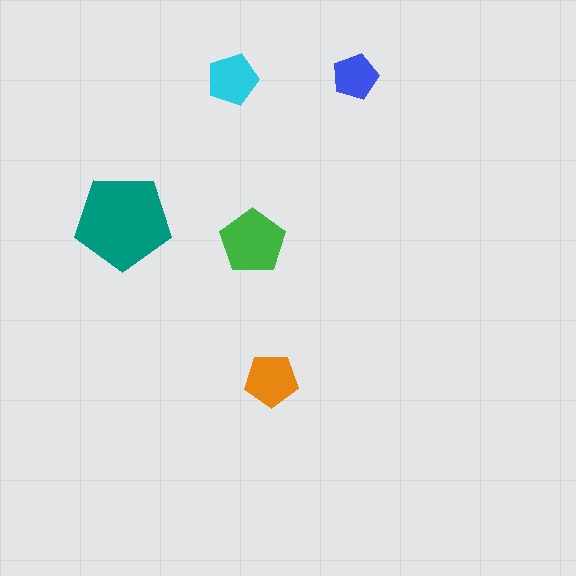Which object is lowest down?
The orange pentagon is bottommost.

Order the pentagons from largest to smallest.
the teal one, the green one, the orange one, the cyan one, the blue one.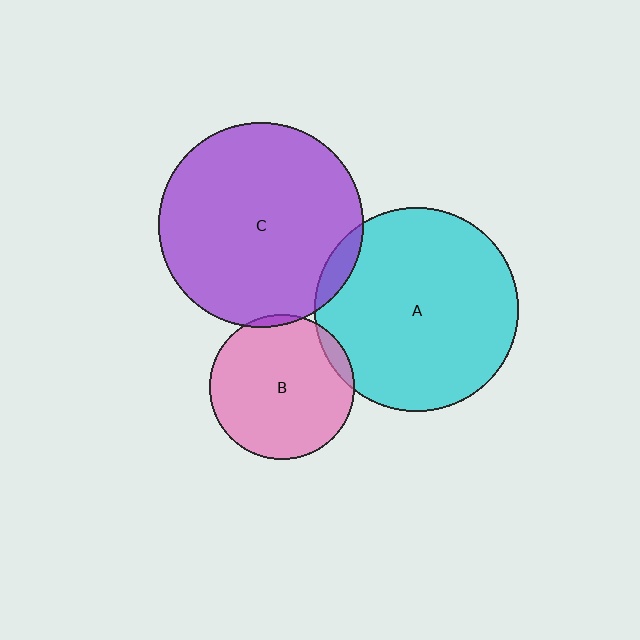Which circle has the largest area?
Circle C (purple).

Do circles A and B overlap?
Yes.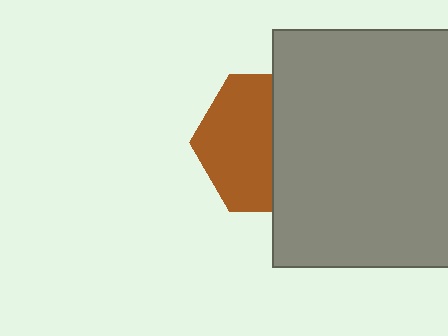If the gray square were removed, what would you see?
You would see the complete brown hexagon.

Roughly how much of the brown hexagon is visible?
About half of it is visible (roughly 52%).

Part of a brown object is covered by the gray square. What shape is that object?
It is a hexagon.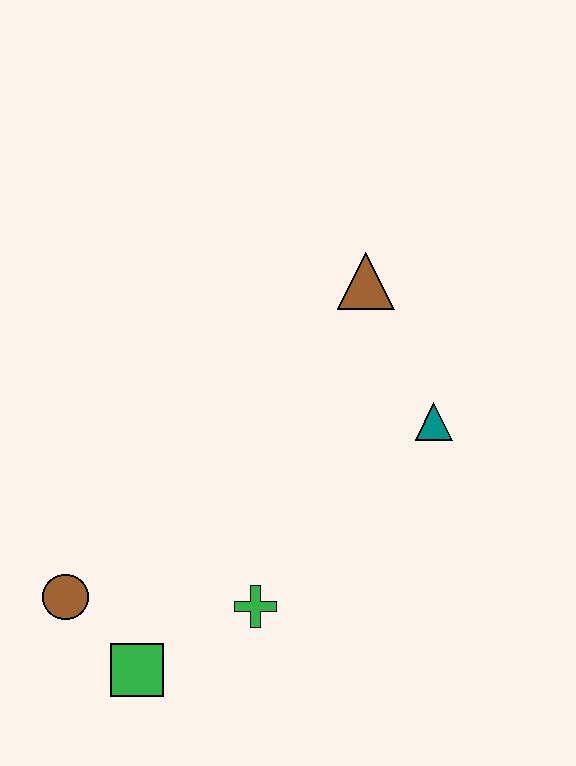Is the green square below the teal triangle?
Yes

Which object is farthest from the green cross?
The brown triangle is farthest from the green cross.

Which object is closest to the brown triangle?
The teal triangle is closest to the brown triangle.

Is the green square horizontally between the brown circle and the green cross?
Yes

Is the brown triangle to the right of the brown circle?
Yes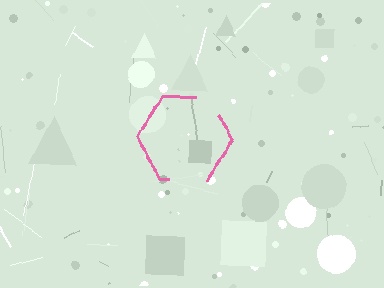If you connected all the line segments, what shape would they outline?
They would outline a hexagon.